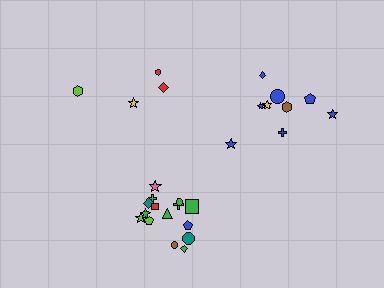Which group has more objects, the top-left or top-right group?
The top-right group.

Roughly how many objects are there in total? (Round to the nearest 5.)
Roughly 30 objects in total.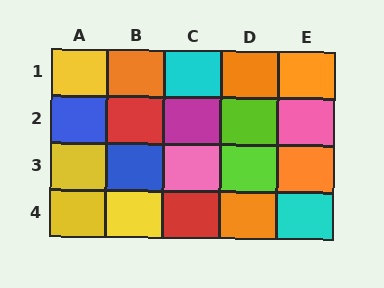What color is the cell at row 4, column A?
Yellow.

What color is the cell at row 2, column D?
Lime.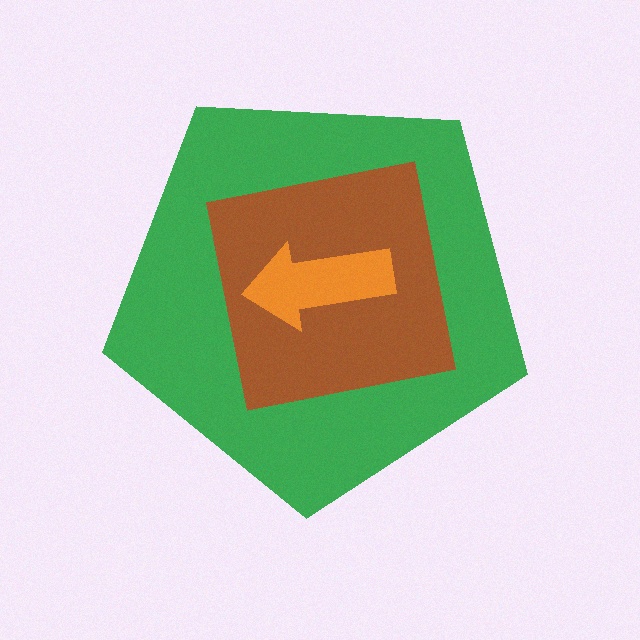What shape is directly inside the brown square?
The orange arrow.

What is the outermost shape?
The green pentagon.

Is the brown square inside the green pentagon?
Yes.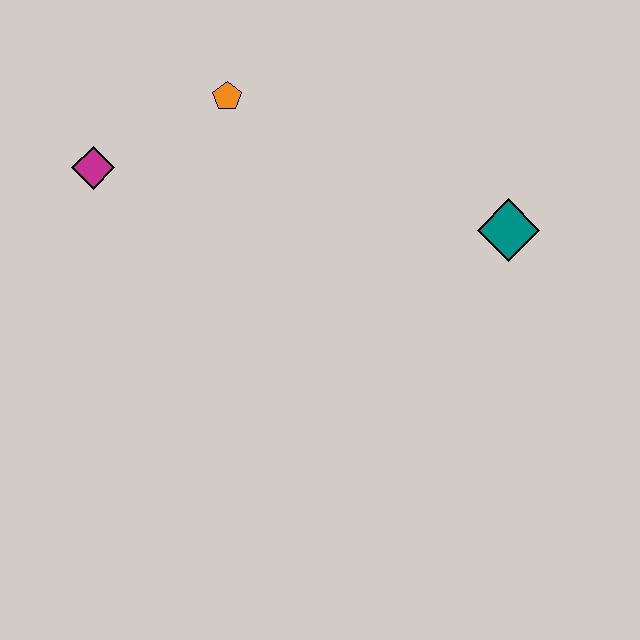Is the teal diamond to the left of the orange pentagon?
No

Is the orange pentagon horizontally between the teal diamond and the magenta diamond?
Yes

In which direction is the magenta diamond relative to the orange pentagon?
The magenta diamond is to the left of the orange pentagon.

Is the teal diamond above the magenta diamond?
No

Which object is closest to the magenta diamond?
The orange pentagon is closest to the magenta diamond.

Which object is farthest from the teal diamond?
The magenta diamond is farthest from the teal diamond.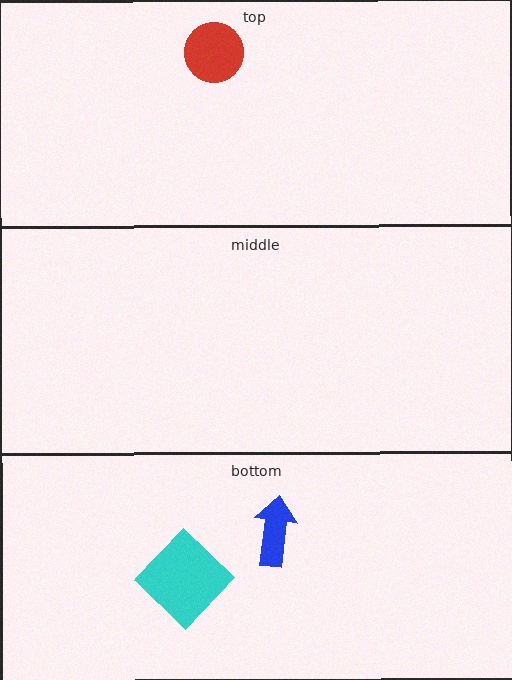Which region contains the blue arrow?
The bottom region.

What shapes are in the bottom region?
The cyan diamond, the blue arrow.